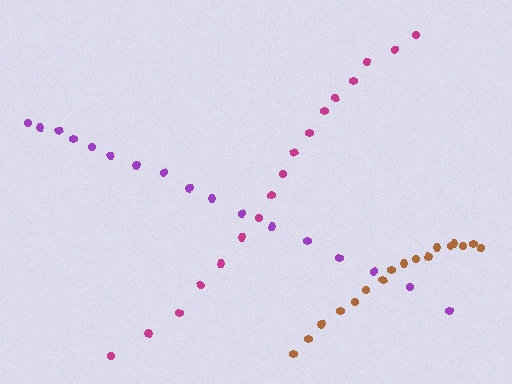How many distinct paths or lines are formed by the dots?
There are 3 distinct paths.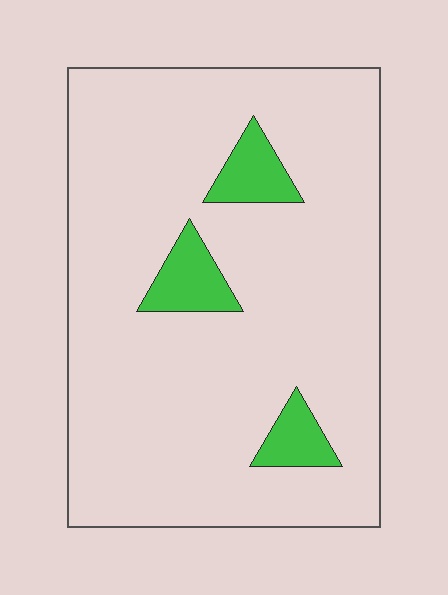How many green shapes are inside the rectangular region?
3.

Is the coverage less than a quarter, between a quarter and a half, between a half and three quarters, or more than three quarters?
Less than a quarter.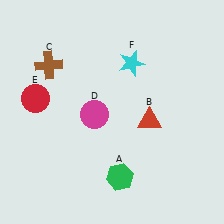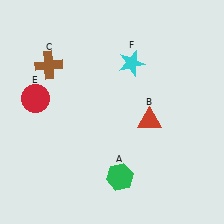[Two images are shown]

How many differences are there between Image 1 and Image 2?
There is 1 difference between the two images.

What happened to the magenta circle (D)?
The magenta circle (D) was removed in Image 2. It was in the bottom-left area of Image 1.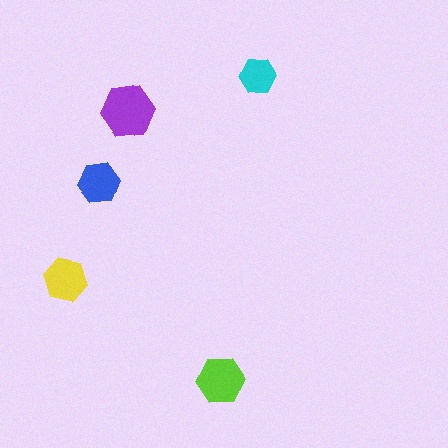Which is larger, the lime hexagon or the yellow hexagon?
The lime one.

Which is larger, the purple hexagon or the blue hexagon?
The purple one.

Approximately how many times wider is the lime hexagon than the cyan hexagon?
About 1.5 times wider.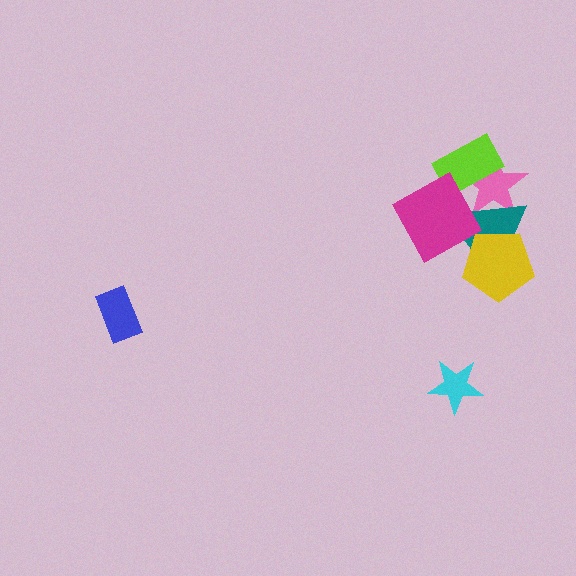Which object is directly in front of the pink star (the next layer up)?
The teal triangle is directly in front of the pink star.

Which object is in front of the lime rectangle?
The magenta diamond is in front of the lime rectangle.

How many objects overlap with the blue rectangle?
0 objects overlap with the blue rectangle.